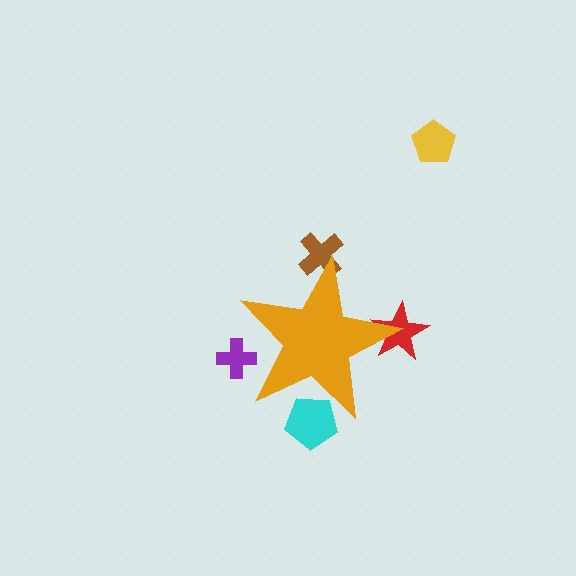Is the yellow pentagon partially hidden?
No, the yellow pentagon is fully visible.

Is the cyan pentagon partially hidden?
Yes, the cyan pentagon is partially hidden behind the orange star.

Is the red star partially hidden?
Yes, the red star is partially hidden behind the orange star.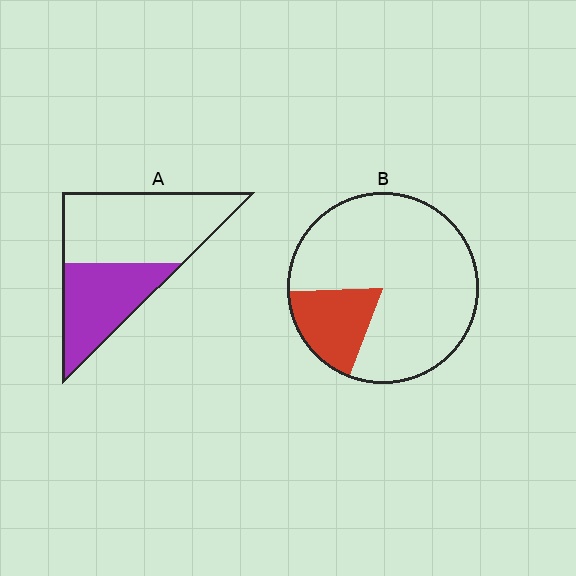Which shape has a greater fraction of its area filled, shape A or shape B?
Shape A.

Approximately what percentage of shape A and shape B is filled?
A is approximately 40% and B is approximately 20%.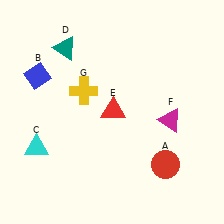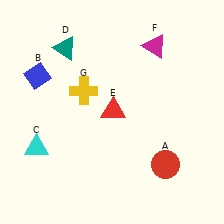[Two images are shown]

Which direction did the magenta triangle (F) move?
The magenta triangle (F) moved up.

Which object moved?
The magenta triangle (F) moved up.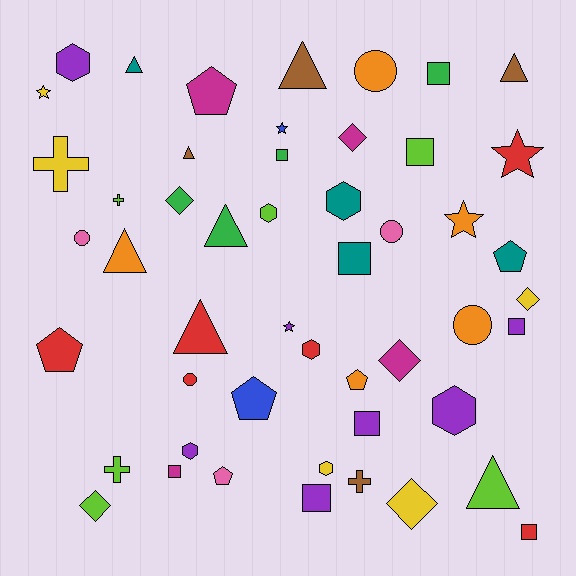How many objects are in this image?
There are 50 objects.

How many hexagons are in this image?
There are 7 hexagons.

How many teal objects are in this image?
There are 4 teal objects.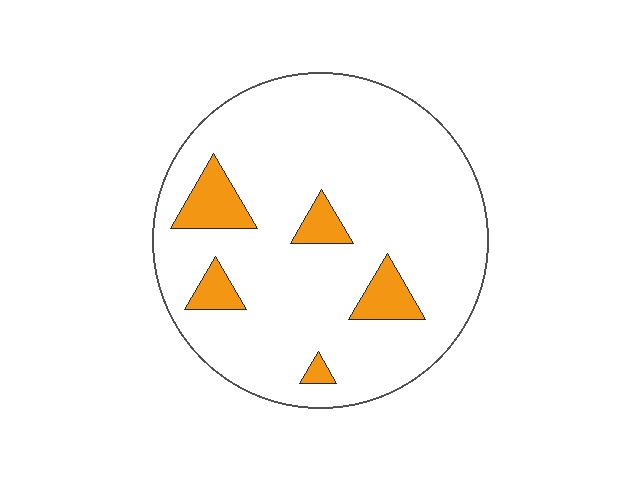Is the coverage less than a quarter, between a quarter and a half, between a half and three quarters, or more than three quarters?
Less than a quarter.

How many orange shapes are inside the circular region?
5.